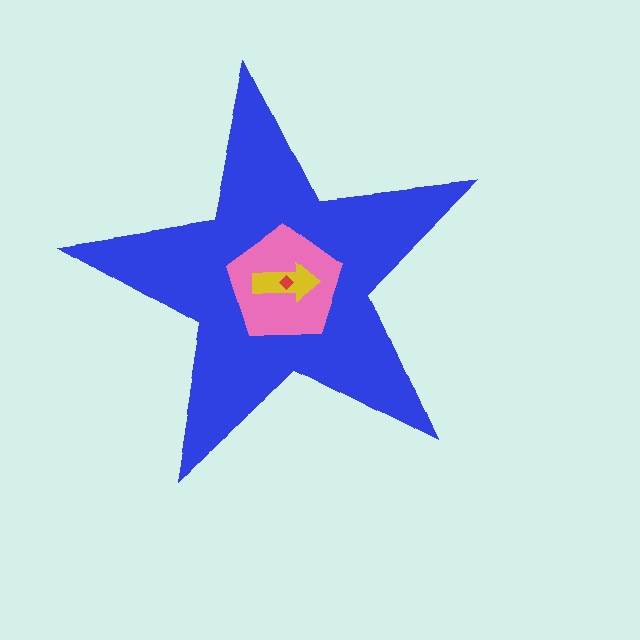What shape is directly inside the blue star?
The pink pentagon.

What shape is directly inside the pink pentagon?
The yellow arrow.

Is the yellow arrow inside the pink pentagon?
Yes.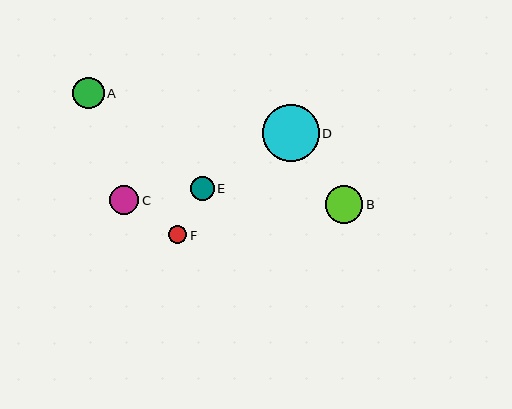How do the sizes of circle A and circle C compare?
Circle A and circle C are approximately the same size.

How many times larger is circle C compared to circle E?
Circle C is approximately 1.2 times the size of circle E.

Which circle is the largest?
Circle D is the largest with a size of approximately 57 pixels.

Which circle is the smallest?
Circle F is the smallest with a size of approximately 18 pixels.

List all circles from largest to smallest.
From largest to smallest: D, B, A, C, E, F.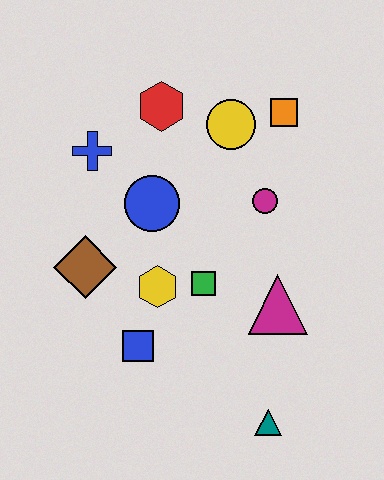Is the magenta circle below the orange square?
Yes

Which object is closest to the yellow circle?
The orange square is closest to the yellow circle.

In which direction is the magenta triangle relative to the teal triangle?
The magenta triangle is above the teal triangle.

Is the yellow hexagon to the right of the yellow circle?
No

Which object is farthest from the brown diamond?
The orange square is farthest from the brown diamond.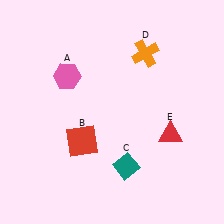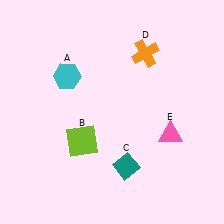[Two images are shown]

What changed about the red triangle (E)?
In Image 1, E is red. In Image 2, it changed to pink.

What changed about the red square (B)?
In Image 1, B is red. In Image 2, it changed to lime.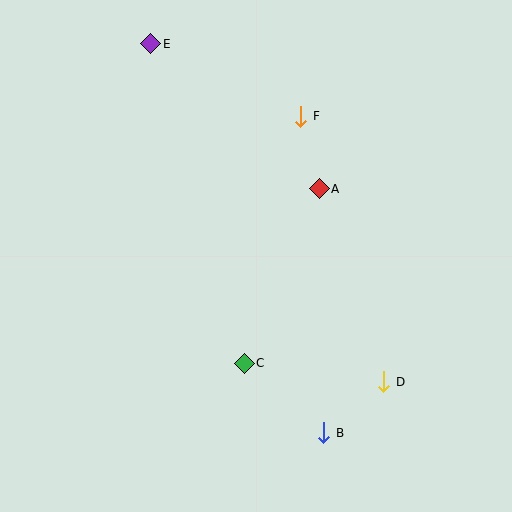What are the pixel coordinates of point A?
Point A is at (319, 189).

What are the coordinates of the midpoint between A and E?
The midpoint between A and E is at (235, 116).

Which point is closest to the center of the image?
Point A at (319, 189) is closest to the center.